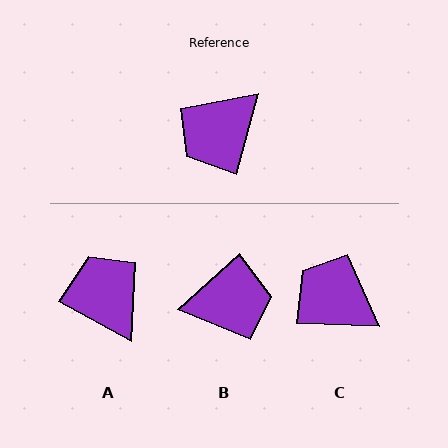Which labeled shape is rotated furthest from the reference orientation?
B, about 147 degrees away.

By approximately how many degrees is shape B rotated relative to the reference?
Approximately 147 degrees counter-clockwise.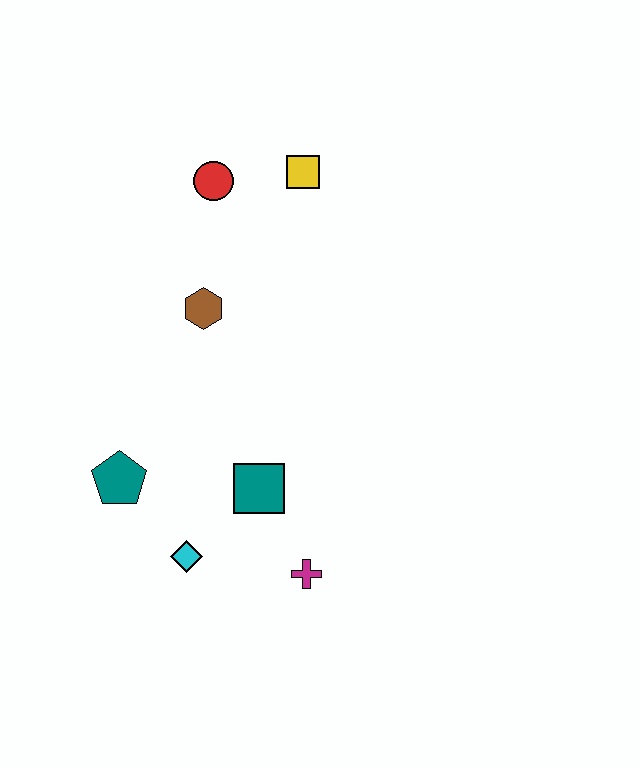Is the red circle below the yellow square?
Yes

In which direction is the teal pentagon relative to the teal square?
The teal pentagon is to the left of the teal square.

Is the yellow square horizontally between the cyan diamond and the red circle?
No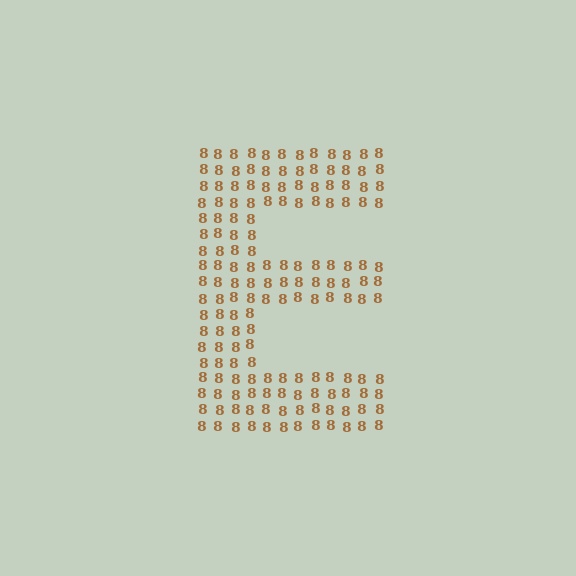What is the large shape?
The large shape is the letter E.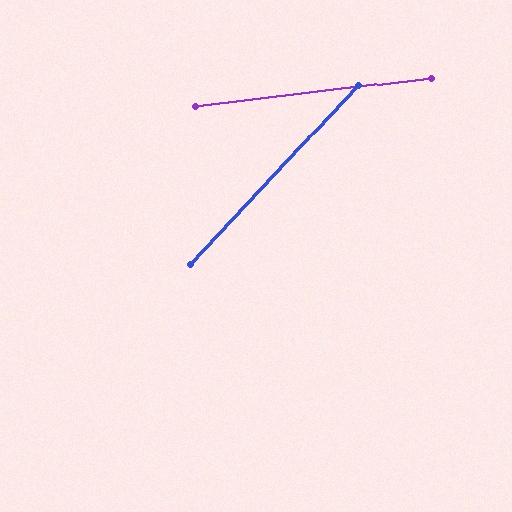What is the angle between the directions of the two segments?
Approximately 40 degrees.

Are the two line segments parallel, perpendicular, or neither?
Neither parallel nor perpendicular — they differ by about 40°.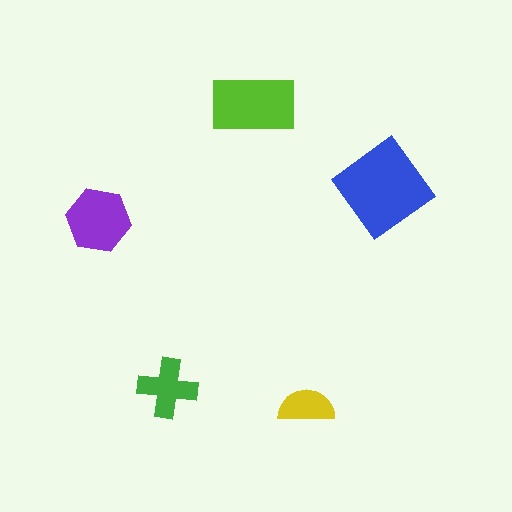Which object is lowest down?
The yellow semicircle is bottommost.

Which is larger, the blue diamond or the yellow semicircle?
The blue diamond.